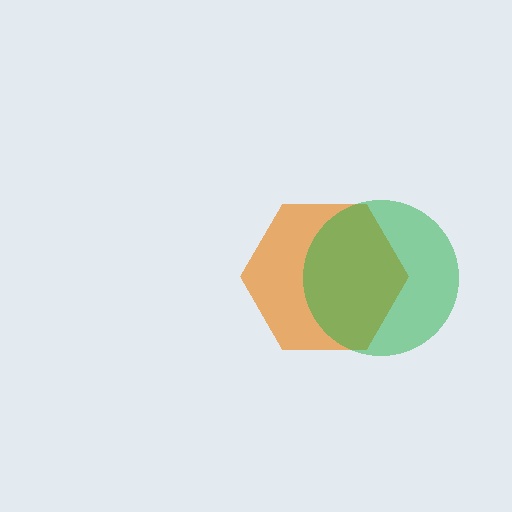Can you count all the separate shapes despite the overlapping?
Yes, there are 2 separate shapes.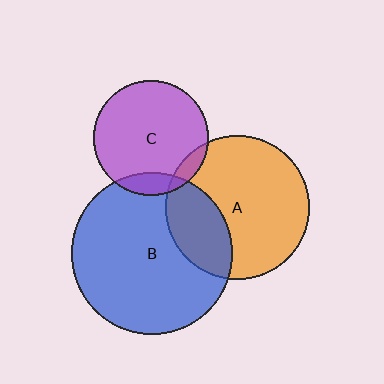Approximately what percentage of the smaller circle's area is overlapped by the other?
Approximately 10%.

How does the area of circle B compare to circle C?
Approximately 2.0 times.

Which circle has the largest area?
Circle B (blue).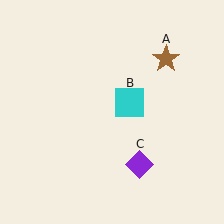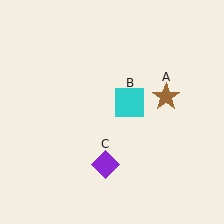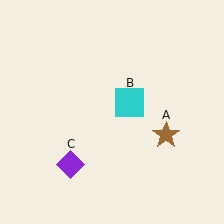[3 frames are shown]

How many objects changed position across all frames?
2 objects changed position: brown star (object A), purple diamond (object C).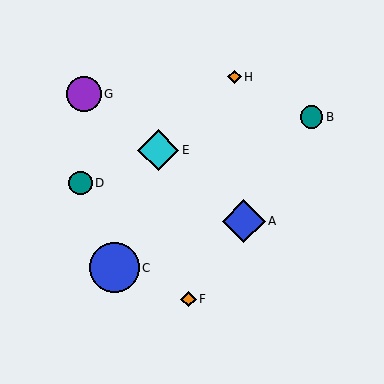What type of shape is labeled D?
Shape D is a teal circle.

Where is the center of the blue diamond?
The center of the blue diamond is at (244, 221).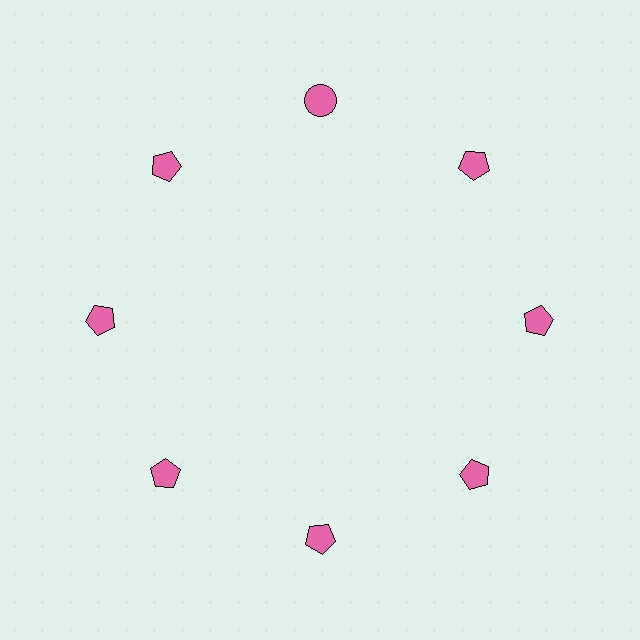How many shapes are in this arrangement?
There are 8 shapes arranged in a ring pattern.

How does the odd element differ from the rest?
It has a different shape: circle instead of pentagon.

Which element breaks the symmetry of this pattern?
The pink circle at roughly the 12 o'clock position breaks the symmetry. All other shapes are pink pentagons.